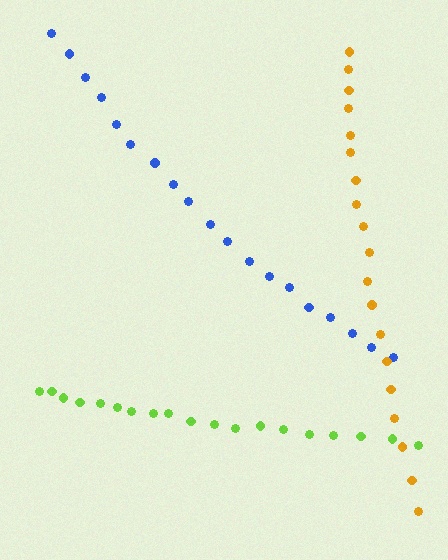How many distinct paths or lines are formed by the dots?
There are 3 distinct paths.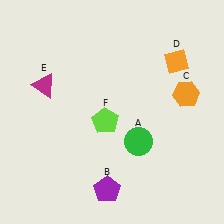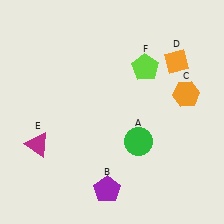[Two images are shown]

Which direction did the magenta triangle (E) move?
The magenta triangle (E) moved down.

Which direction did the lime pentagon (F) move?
The lime pentagon (F) moved up.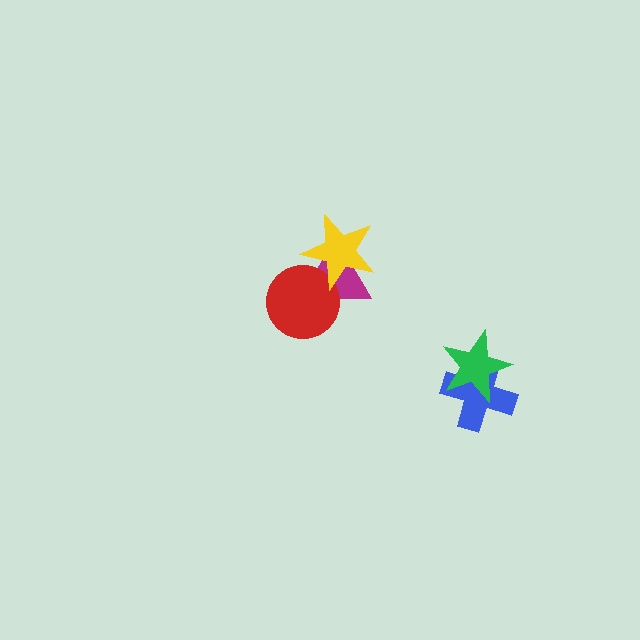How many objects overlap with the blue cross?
1 object overlaps with the blue cross.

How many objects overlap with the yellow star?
2 objects overlap with the yellow star.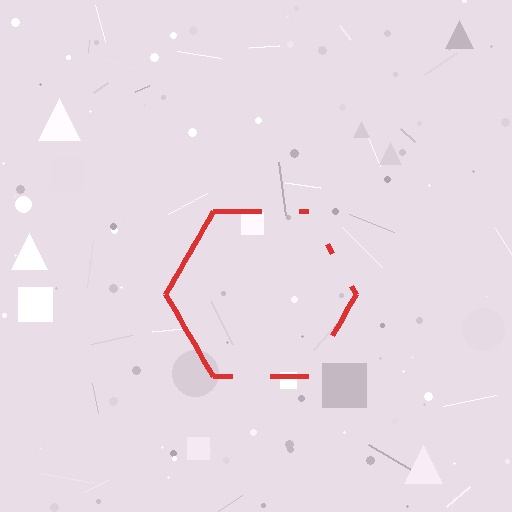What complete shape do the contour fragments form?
The contour fragments form a hexagon.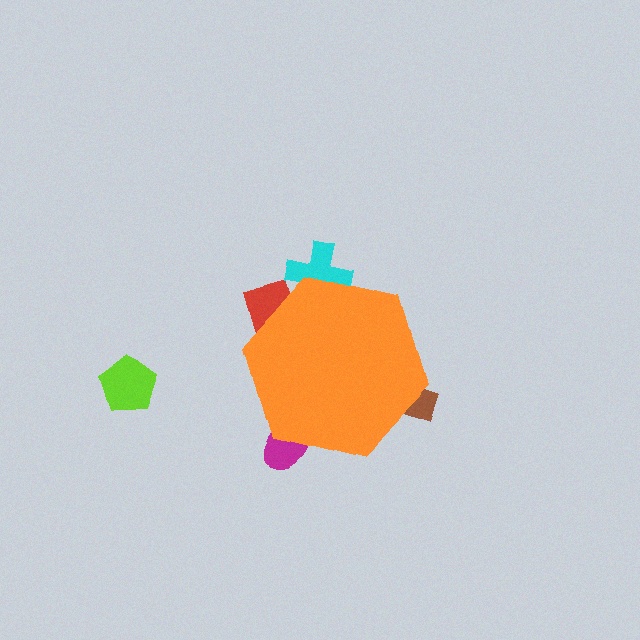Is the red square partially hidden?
Yes, the red square is partially hidden behind the orange hexagon.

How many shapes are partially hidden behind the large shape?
4 shapes are partially hidden.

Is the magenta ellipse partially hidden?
Yes, the magenta ellipse is partially hidden behind the orange hexagon.